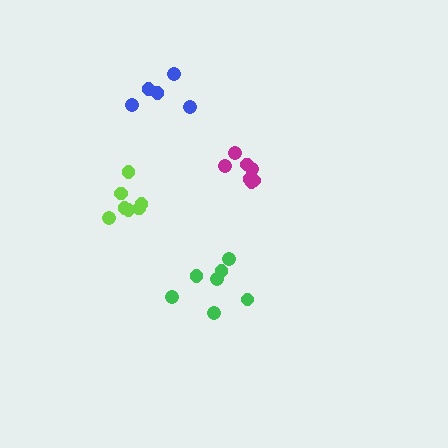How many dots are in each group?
Group 1: 7 dots, Group 2: 7 dots, Group 3: 5 dots, Group 4: 7 dots (26 total).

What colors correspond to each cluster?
The clusters are colored: lime, green, blue, magenta.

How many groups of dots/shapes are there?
There are 4 groups.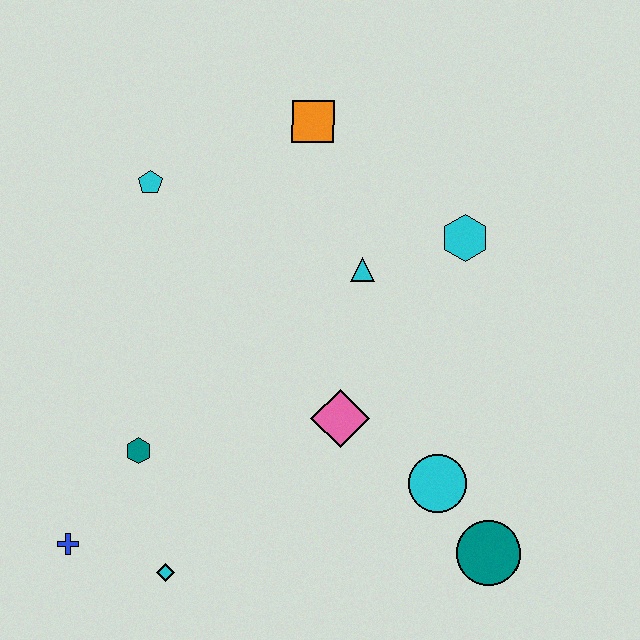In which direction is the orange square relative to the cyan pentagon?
The orange square is to the right of the cyan pentagon.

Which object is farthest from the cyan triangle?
The blue cross is farthest from the cyan triangle.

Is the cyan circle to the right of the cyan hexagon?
No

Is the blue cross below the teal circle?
No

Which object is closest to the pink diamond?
The cyan circle is closest to the pink diamond.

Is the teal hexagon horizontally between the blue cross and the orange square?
Yes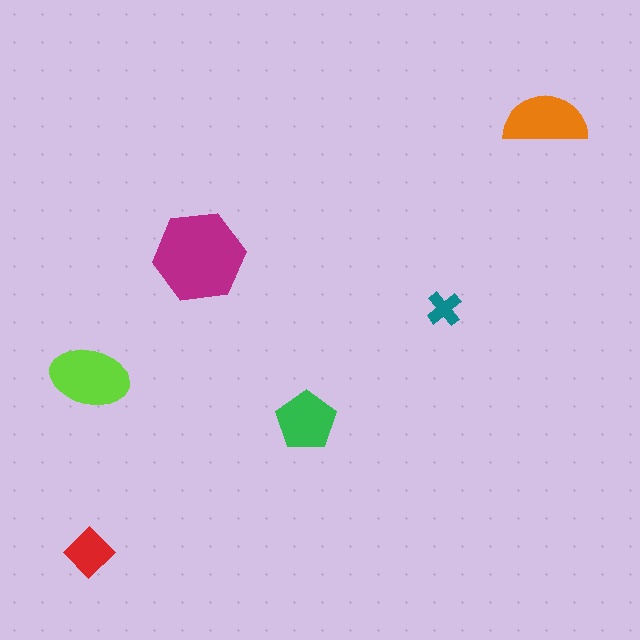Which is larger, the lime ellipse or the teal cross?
The lime ellipse.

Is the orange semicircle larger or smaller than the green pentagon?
Larger.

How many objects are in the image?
There are 6 objects in the image.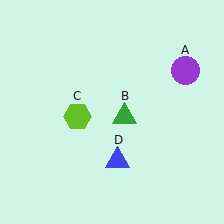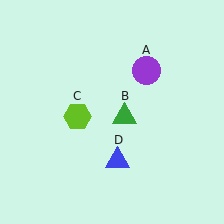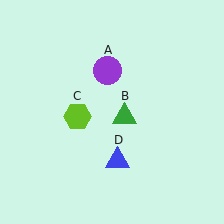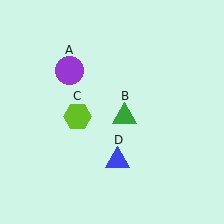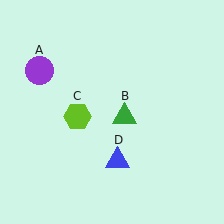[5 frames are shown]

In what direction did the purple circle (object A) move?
The purple circle (object A) moved left.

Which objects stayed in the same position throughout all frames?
Green triangle (object B) and lime hexagon (object C) and blue triangle (object D) remained stationary.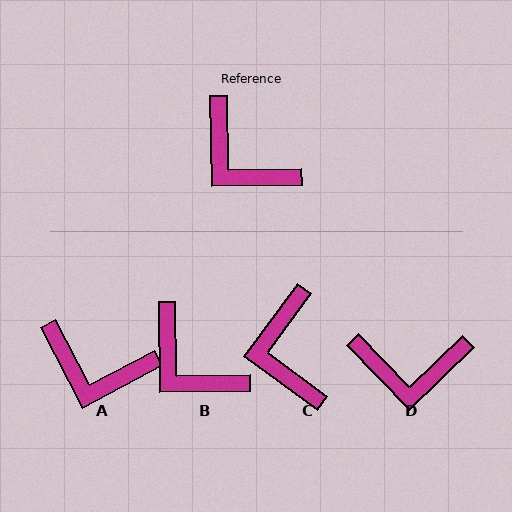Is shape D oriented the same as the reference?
No, it is off by about 43 degrees.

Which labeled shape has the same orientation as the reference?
B.